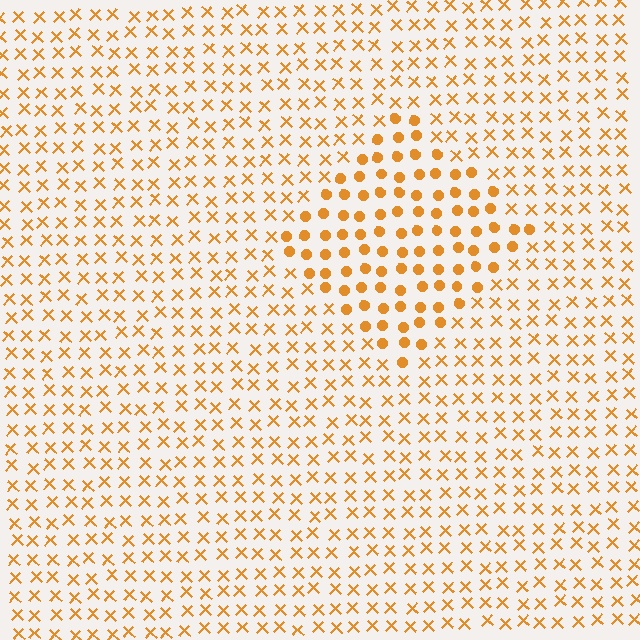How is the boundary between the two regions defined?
The boundary is defined by a change in element shape: circles inside vs. X marks outside. All elements share the same color and spacing.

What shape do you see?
I see a diamond.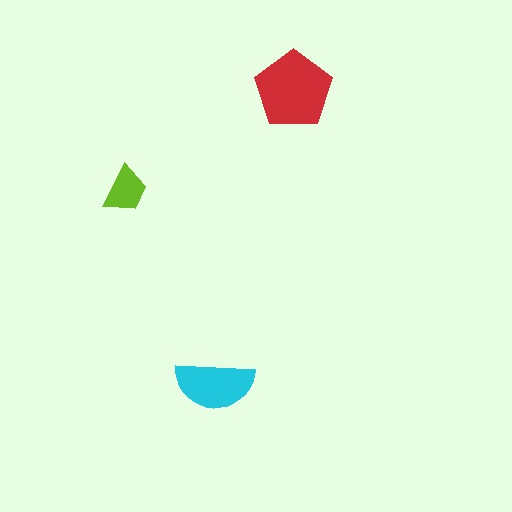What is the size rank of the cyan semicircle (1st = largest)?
2nd.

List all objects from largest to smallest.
The red pentagon, the cyan semicircle, the lime trapezoid.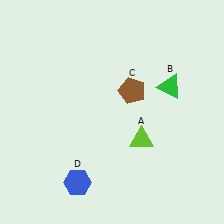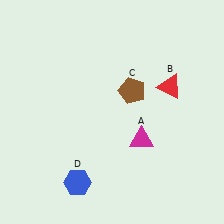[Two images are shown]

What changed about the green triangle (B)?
In Image 1, B is green. In Image 2, it changed to red.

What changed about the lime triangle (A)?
In Image 1, A is lime. In Image 2, it changed to magenta.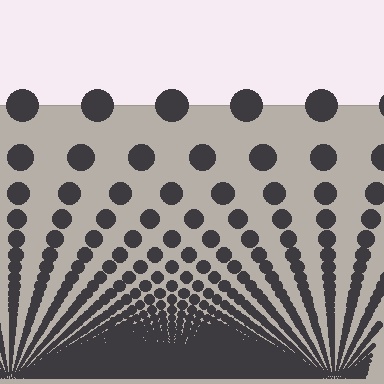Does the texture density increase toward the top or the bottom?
Density increases toward the bottom.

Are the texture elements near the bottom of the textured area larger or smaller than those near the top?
Smaller. The gradient is inverted — elements near the bottom are smaller and denser.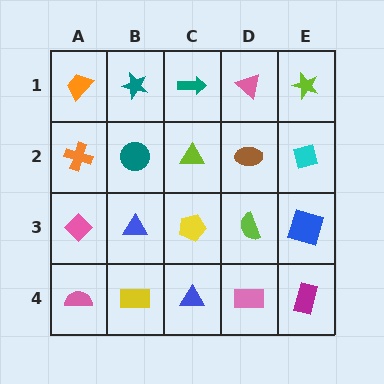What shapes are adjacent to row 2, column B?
A teal star (row 1, column B), a blue triangle (row 3, column B), an orange cross (row 2, column A), a lime triangle (row 2, column C).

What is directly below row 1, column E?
A cyan square.